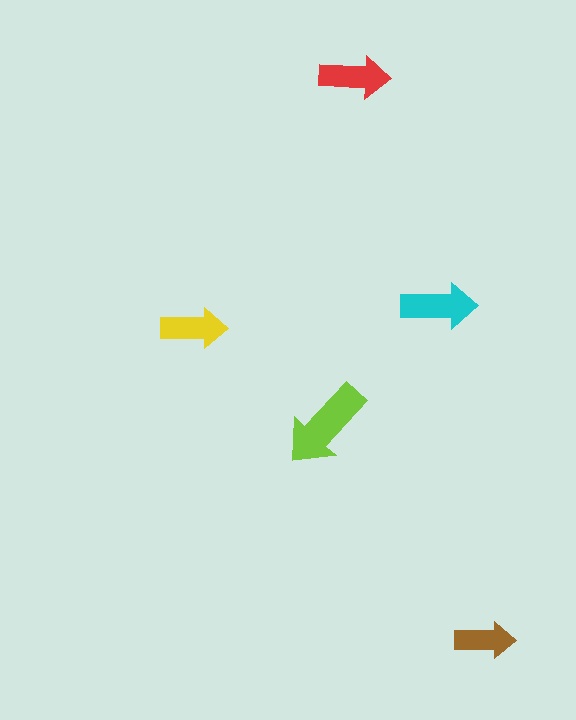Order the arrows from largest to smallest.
the lime one, the cyan one, the red one, the yellow one, the brown one.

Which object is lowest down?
The brown arrow is bottommost.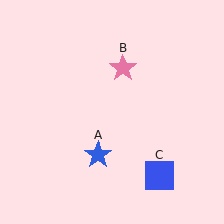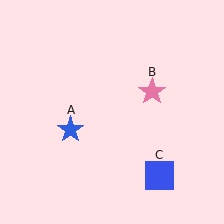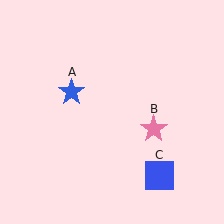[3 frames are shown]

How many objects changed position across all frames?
2 objects changed position: blue star (object A), pink star (object B).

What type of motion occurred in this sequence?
The blue star (object A), pink star (object B) rotated clockwise around the center of the scene.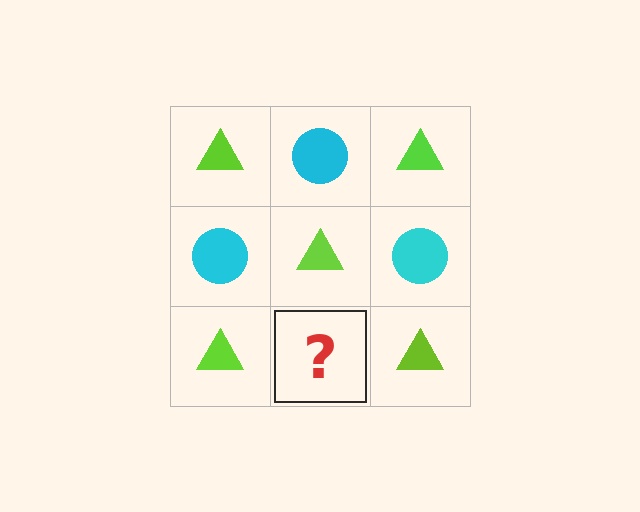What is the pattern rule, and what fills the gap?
The rule is that it alternates lime triangle and cyan circle in a checkerboard pattern. The gap should be filled with a cyan circle.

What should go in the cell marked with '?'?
The missing cell should contain a cyan circle.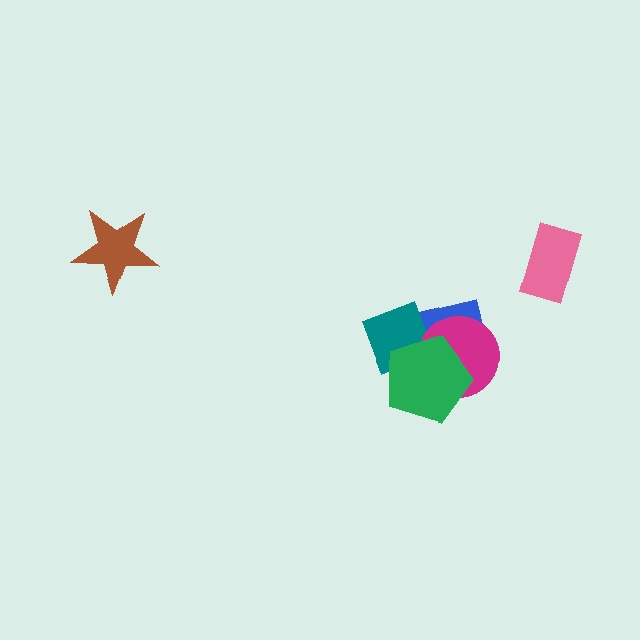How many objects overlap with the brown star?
0 objects overlap with the brown star.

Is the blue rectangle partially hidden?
Yes, it is partially covered by another shape.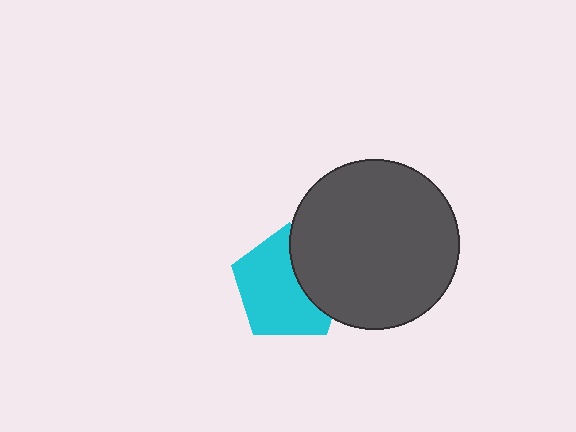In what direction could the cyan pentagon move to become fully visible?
The cyan pentagon could move left. That would shift it out from behind the dark gray circle entirely.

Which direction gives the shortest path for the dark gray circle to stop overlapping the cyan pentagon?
Moving right gives the shortest separation.